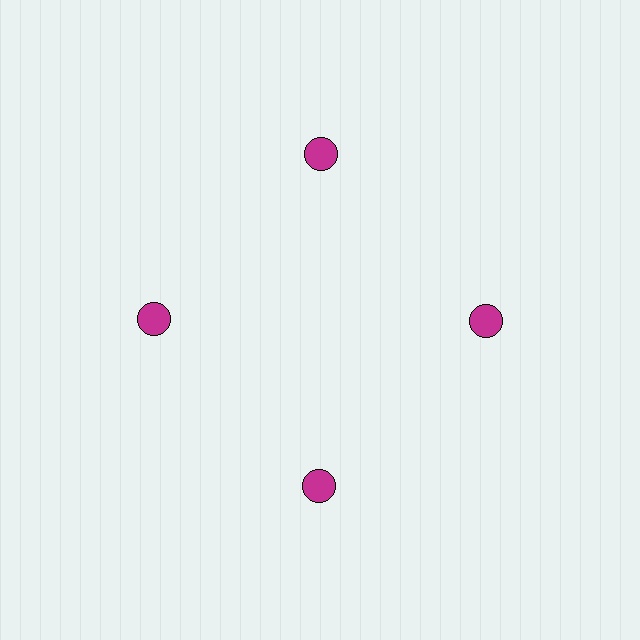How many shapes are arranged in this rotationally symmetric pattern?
There are 4 shapes, arranged in 4 groups of 1.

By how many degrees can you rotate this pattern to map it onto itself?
The pattern maps onto itself every 90 degrees of rotation.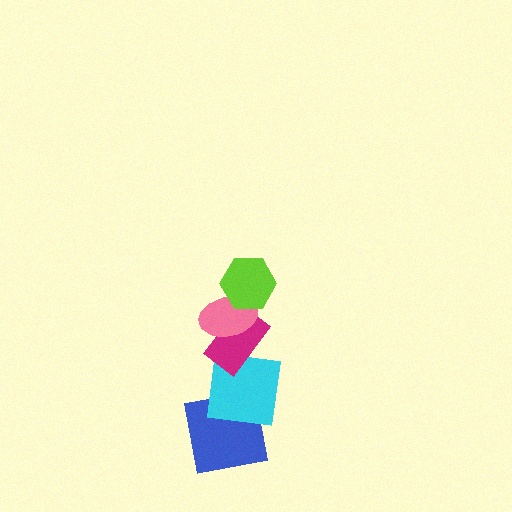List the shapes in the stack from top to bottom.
From top to bottom: the lime hexagon, the pink ellipse, the magenta rectangle, the cyan square, the blue square.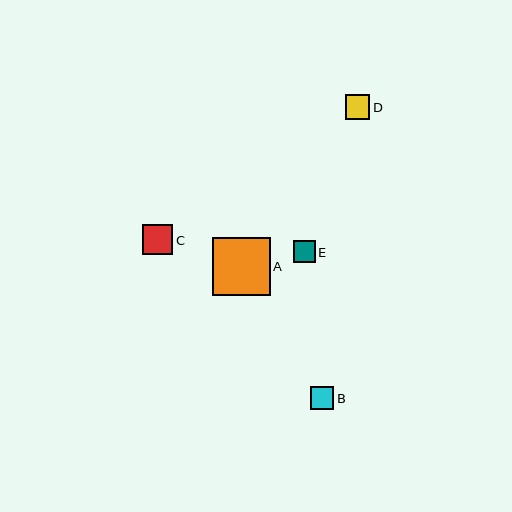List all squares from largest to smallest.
From largest to smallest: A, C, D, B, E.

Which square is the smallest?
Square E is the smallest with a size of approximately 22 pixels.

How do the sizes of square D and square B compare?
Square D and square B are approximately the same size.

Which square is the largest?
Square A is the largest with a size of approximately 58 pixels.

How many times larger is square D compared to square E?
Square D is approximately 1.1 times the size of square E.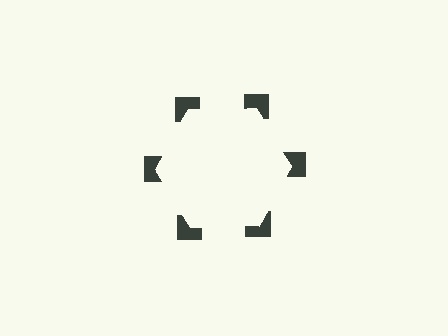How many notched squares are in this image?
There are 6 — one at each vertex of the illusory hexagon.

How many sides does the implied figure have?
6 sides.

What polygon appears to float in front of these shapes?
An illusory hexagon — its edges are inferred from the aligned wedge cuts in the notched squares, not physically drawn.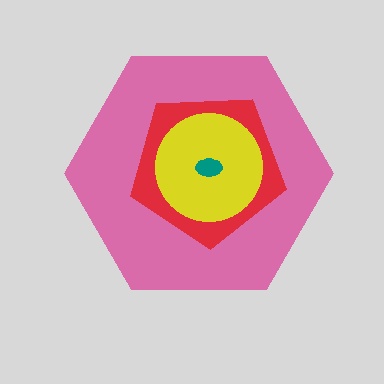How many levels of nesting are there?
4.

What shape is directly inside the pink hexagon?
The red pentagon.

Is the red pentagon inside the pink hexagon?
Yes.